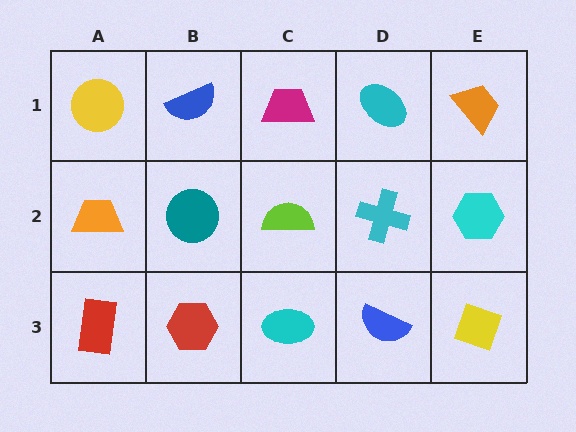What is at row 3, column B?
A red hexagon.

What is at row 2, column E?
A cyan hexagon.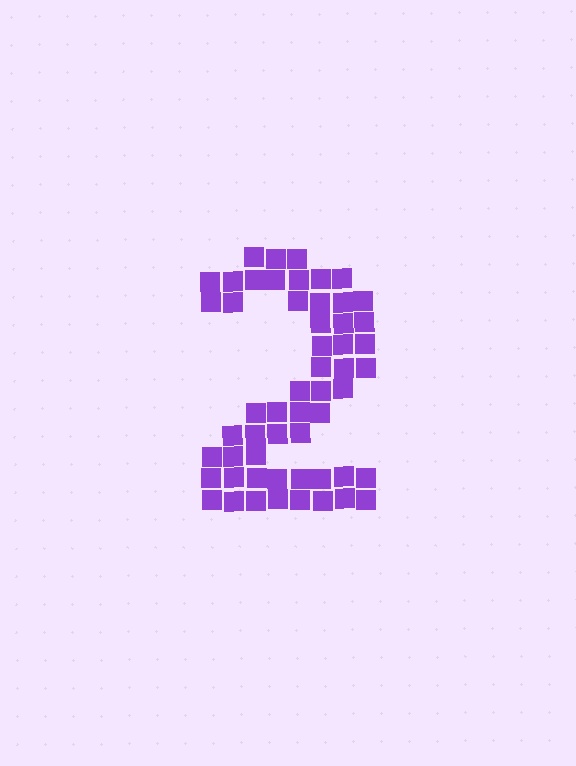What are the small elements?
The small elements are squares.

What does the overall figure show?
The overall figure shows the digit 2.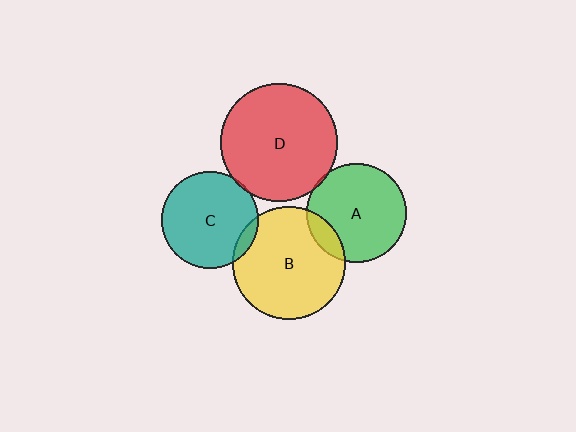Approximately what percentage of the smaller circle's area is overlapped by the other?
Approximately 5%.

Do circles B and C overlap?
Yes.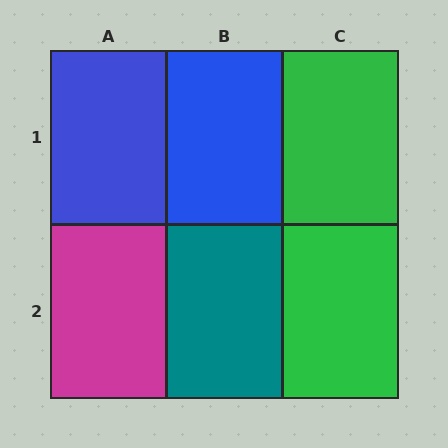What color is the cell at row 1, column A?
Blue.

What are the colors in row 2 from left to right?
Magenta, teal, green.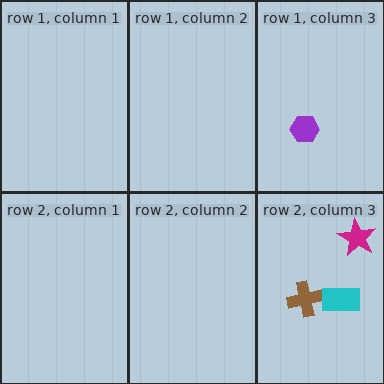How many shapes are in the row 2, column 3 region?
3.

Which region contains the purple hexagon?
The row 1, column 3 region.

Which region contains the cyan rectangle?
The row 2, column 3 region.